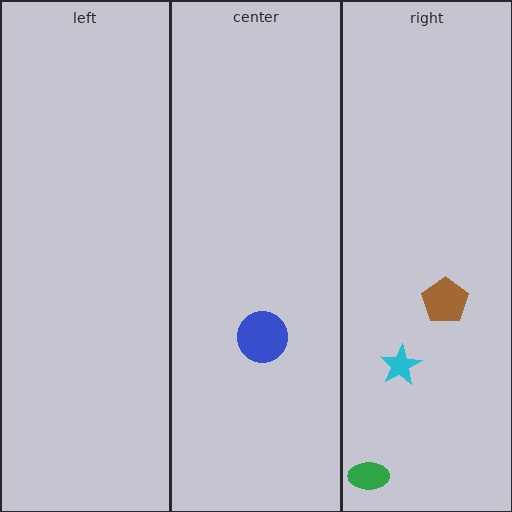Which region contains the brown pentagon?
The right region.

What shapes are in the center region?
The blue circle.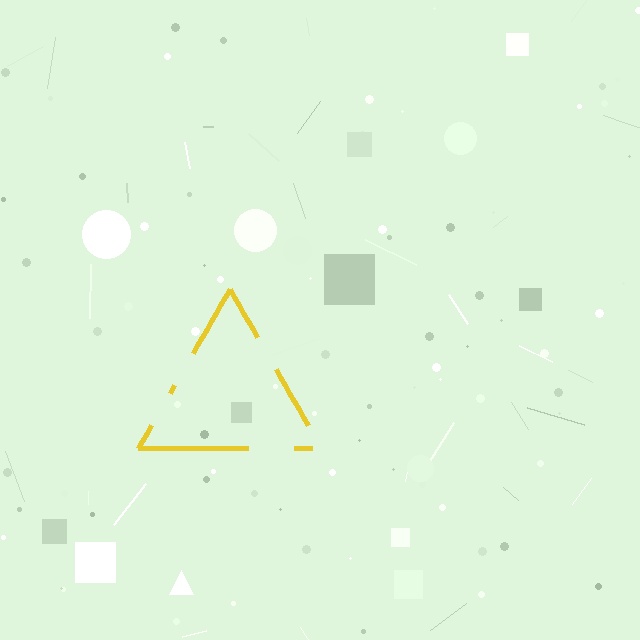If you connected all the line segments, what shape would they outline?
They would outline a triangle.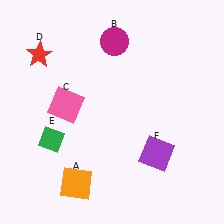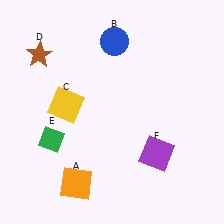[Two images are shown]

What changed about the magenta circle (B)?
In Image 1, B is magenta. In Image 2, it changed to blue.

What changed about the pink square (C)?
In Image 1, C is pink. In Image 2, it changed to yellow.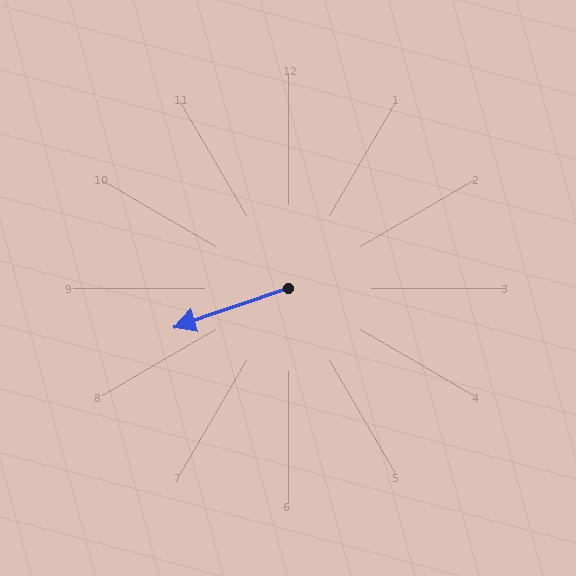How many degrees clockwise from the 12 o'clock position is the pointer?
Approximately 251 degrees.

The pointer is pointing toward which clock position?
Roughly 8 o'clock.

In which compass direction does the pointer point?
West.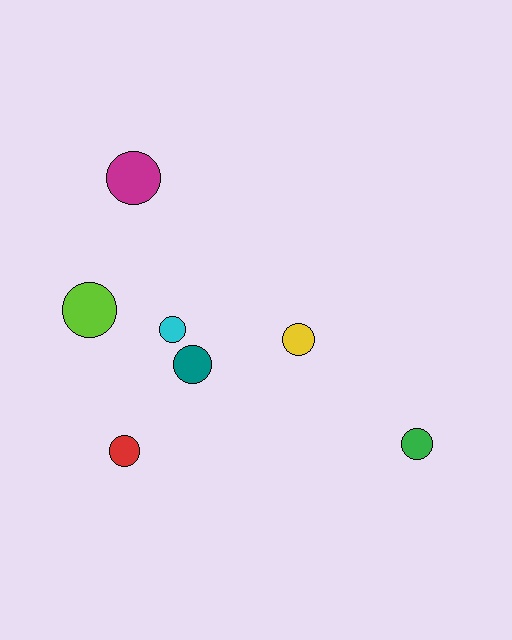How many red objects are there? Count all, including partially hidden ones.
There is 1 red object.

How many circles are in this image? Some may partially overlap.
There are 7 circles.